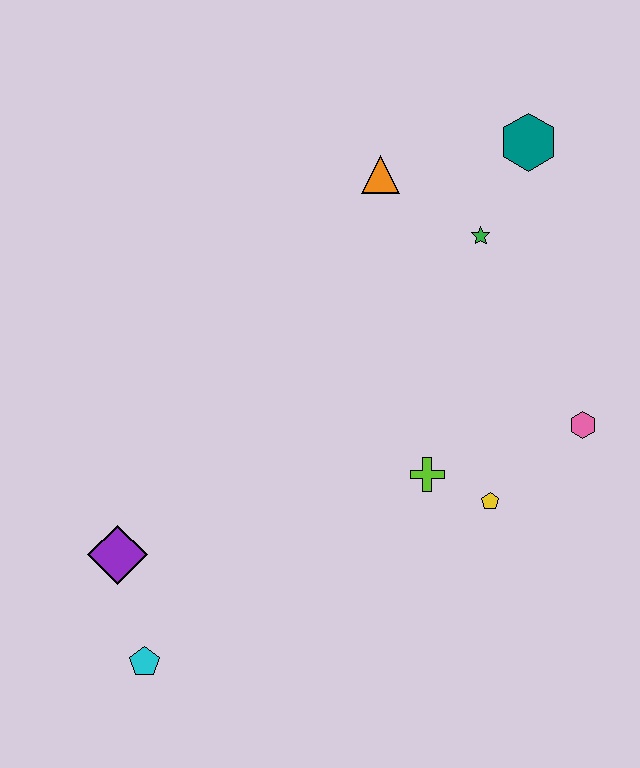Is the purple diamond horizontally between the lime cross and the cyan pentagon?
No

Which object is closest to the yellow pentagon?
The lime cross is closest to the yellow pentagon.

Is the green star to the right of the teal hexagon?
No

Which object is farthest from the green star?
The cyan pentagon is farthest from the green star.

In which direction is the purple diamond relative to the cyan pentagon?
The purple diamond is above the cyan pentagon.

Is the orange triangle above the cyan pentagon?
Yes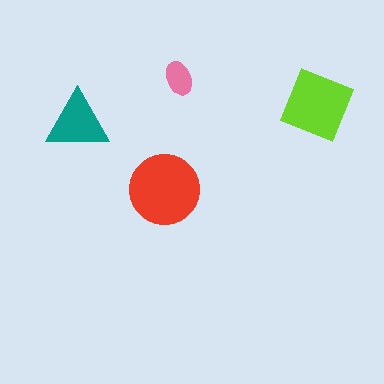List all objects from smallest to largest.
The pink ellipse, the teal triangle, the lime square, the red circle.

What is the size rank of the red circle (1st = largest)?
1st.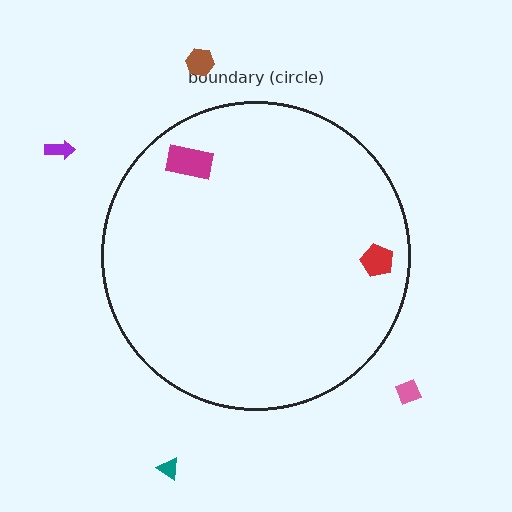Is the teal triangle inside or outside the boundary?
Outside.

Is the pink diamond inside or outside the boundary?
Outside.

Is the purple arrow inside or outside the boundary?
Outside.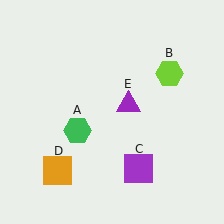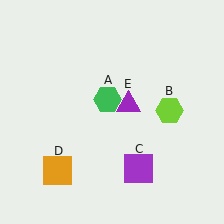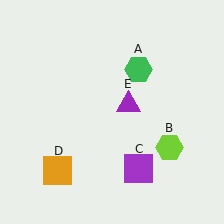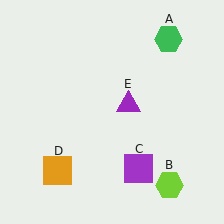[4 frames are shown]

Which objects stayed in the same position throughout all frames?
Purple square (object C) and orange square (object D) and purple triangle (object E) remained stationary.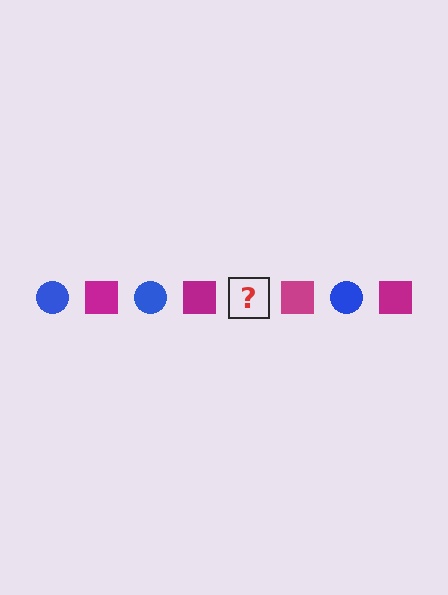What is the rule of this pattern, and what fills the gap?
The rule is that the pattern alternates between blue circle and magenta square. The gap should be filled with a blue circle.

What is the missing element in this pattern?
The missing element is a blue circle.